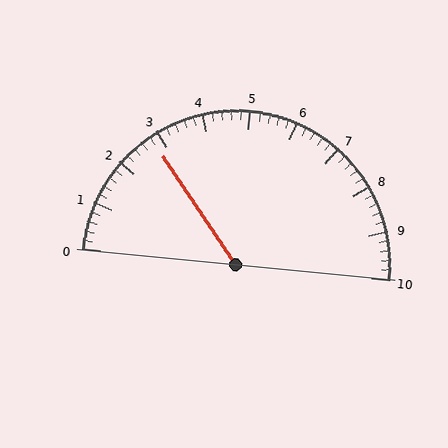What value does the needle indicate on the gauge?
The needle indicates approximately 2.8.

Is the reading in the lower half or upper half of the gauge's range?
The reading is in the lower half of the range (0 to 10).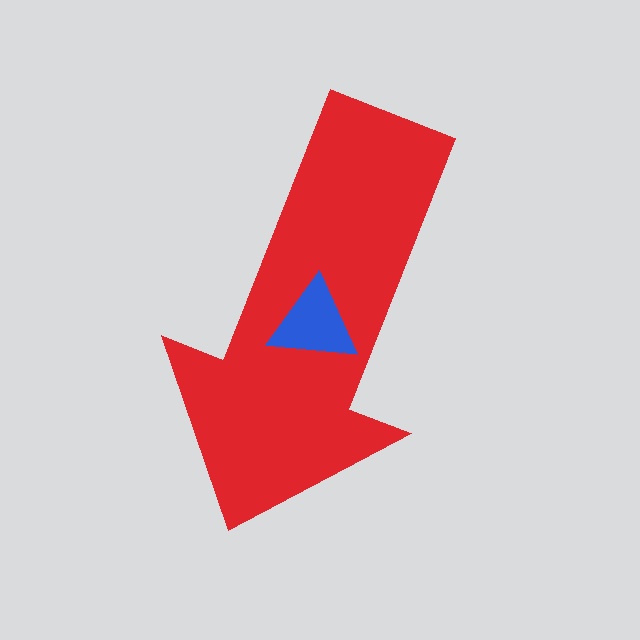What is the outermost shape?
The red arrow.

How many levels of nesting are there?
2.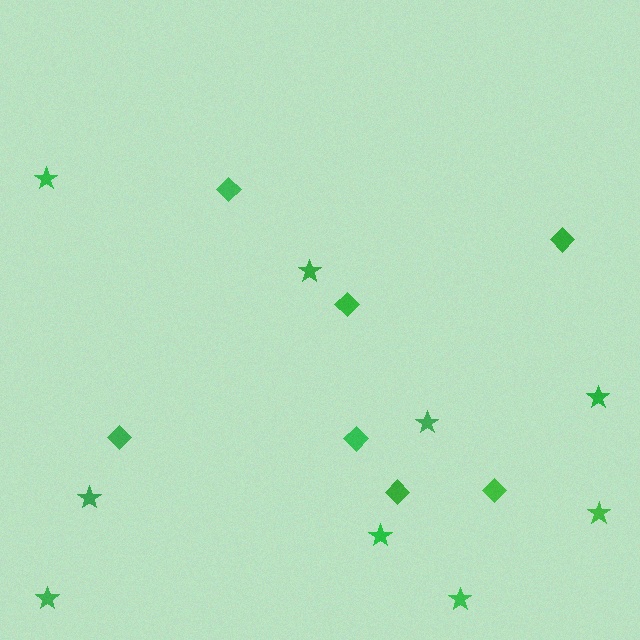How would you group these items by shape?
There are 2 groups: one group of diamonds (7) and one group of stars (9).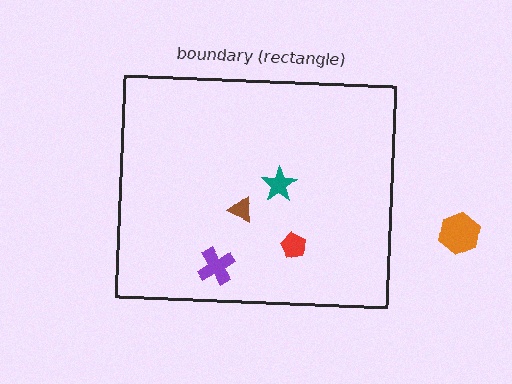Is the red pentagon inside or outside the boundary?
Inside.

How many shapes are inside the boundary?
4 inside, 1 outside.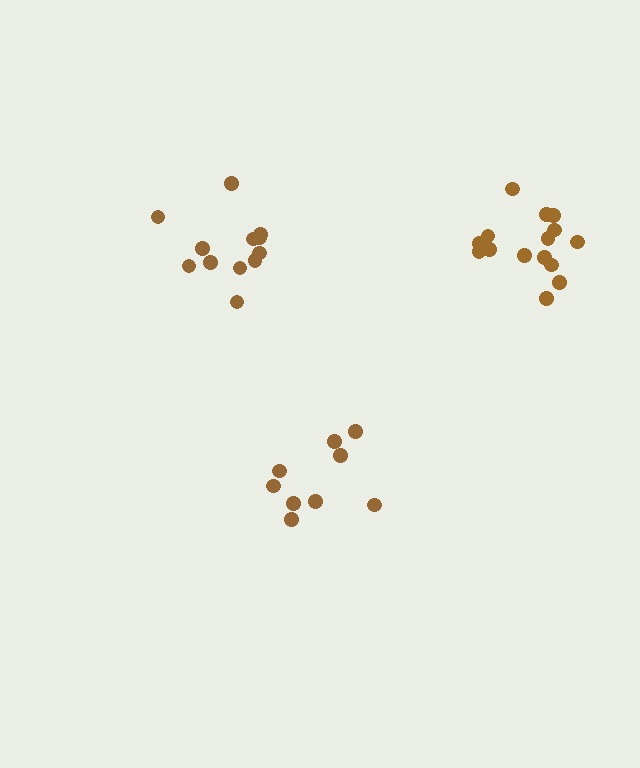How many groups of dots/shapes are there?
There are 3 groups.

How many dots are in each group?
Group 1: 9 dots, Group 2: 12 dots, Group 3: 15 dots (36 total).